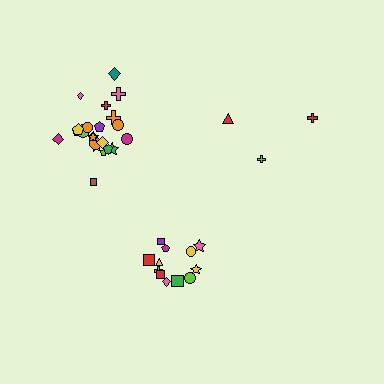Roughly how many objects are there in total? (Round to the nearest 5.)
Roughly 35 objects in total.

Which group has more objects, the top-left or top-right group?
The top-left group.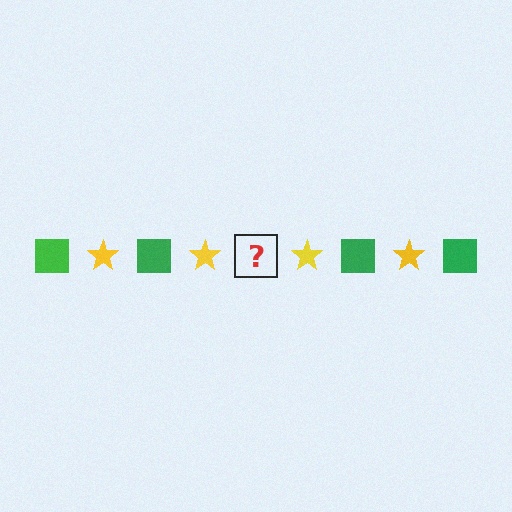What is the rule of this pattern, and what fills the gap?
The rule is that the pattern alternates between green square and yellow star. The gap should be filled with a green square.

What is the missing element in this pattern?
The missing element is a green square.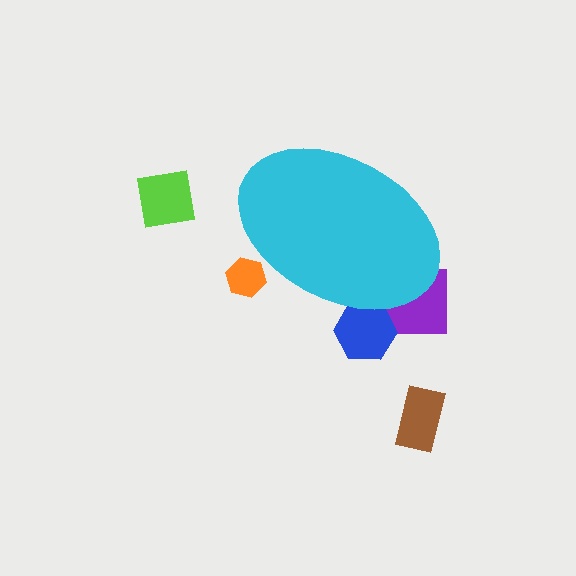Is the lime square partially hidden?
No, the lime square is fully visible.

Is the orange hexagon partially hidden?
Yes, the orange hexagon is partially hidden behind the cyan ellipse.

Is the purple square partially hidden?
Yes, the purple square is partially hidden behind the cyan ellipse.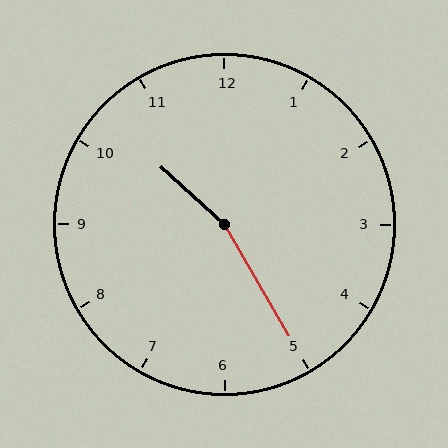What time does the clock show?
10:25.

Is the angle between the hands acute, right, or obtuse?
It is obtuse.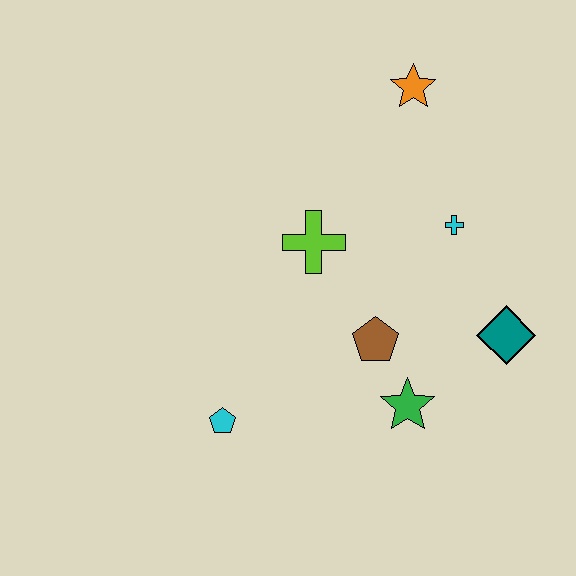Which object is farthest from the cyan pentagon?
The orange star is farthest from the cyan pentagon.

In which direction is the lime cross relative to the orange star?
The lime cross is below the orange star.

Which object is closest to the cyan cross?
The teal diamond is closest to the cyan cross.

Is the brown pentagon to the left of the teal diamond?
Yes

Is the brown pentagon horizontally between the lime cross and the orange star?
Yes